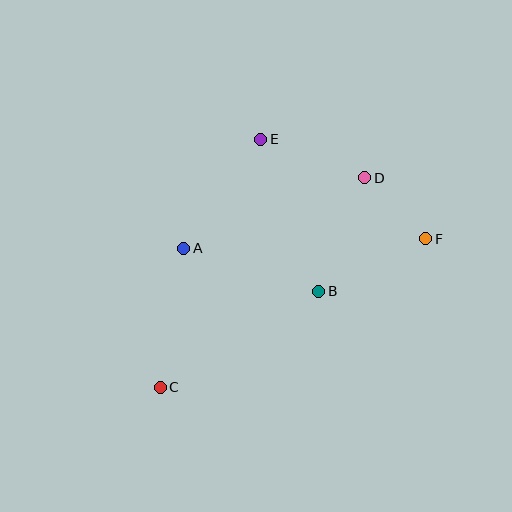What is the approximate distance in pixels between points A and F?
The distance between A and F is approximately 242 pixels.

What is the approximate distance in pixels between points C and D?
The distance between C and D is approximately 293 pixels.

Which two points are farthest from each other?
Points C and F are farthest from each other.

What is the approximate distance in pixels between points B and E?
The distance between B and E is approximately 162 pixels.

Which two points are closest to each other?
Points D and F are closest to each other.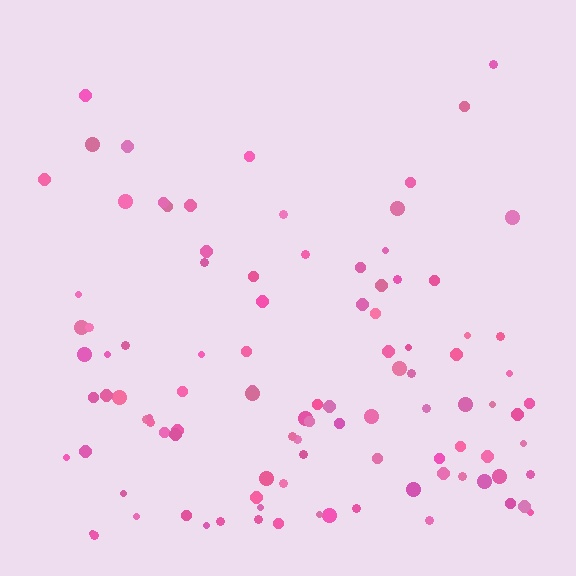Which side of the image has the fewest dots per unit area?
The top.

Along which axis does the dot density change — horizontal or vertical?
Vertical.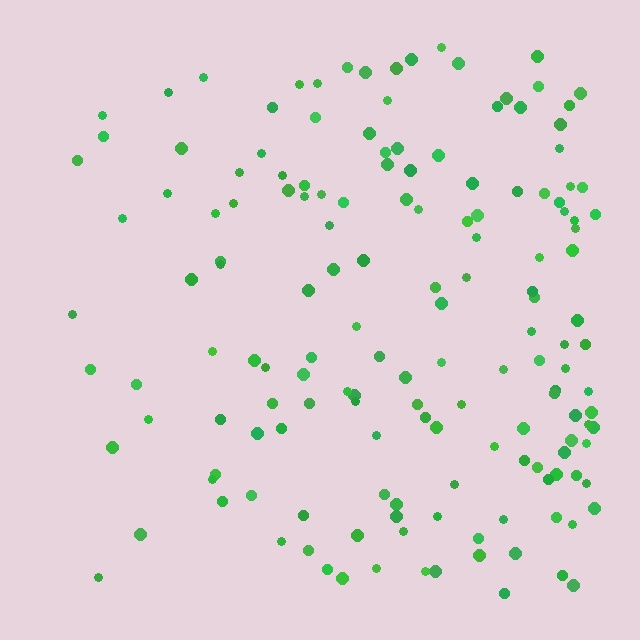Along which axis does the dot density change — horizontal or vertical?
Horizontal.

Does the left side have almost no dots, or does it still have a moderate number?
Still a moderate number, just noticeably fewer than the right.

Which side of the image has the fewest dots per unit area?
The left.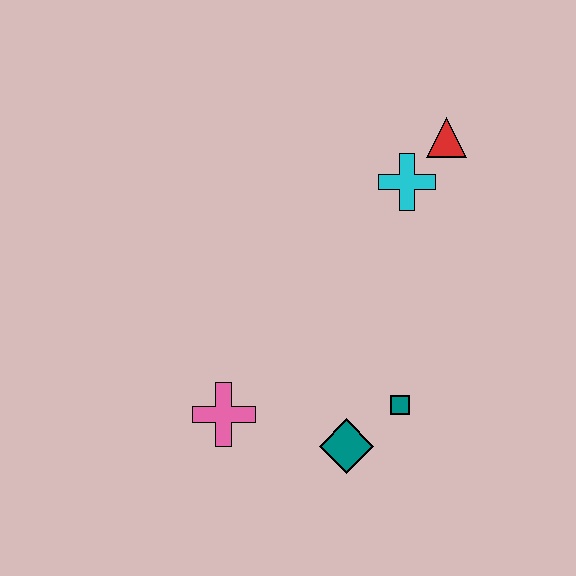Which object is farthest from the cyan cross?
The pink cross is farthest from the cyan cross.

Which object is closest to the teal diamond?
The teal square is closest to the teal diamond.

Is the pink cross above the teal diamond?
Yes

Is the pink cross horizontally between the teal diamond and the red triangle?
No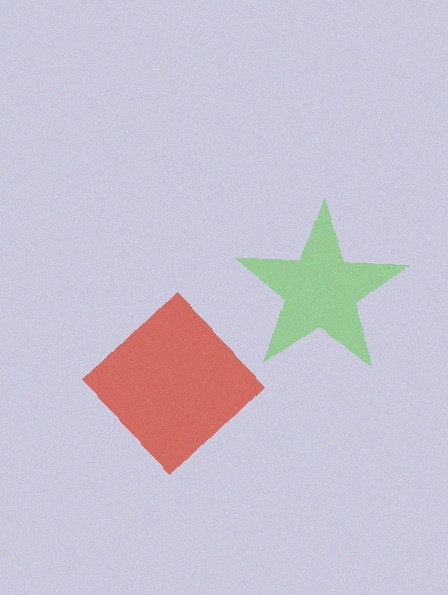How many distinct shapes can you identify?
There are 2 distinct shapes: a red diamond, a lime star.